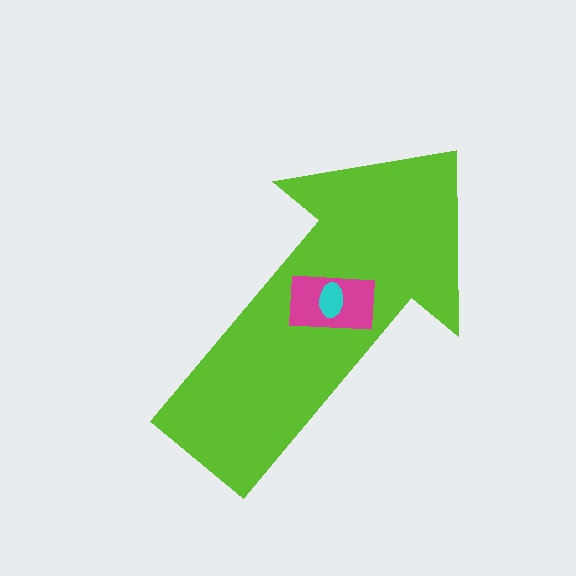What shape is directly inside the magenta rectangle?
The cyan ellipse.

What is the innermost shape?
The cyan ellipse.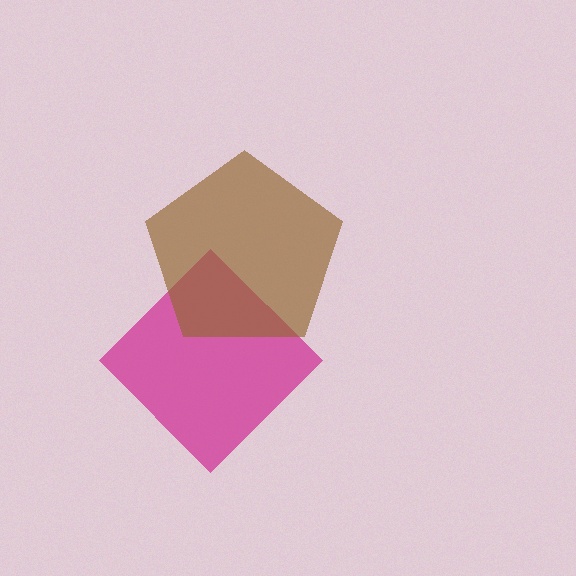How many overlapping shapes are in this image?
There are 2 overlapping shapes in the image.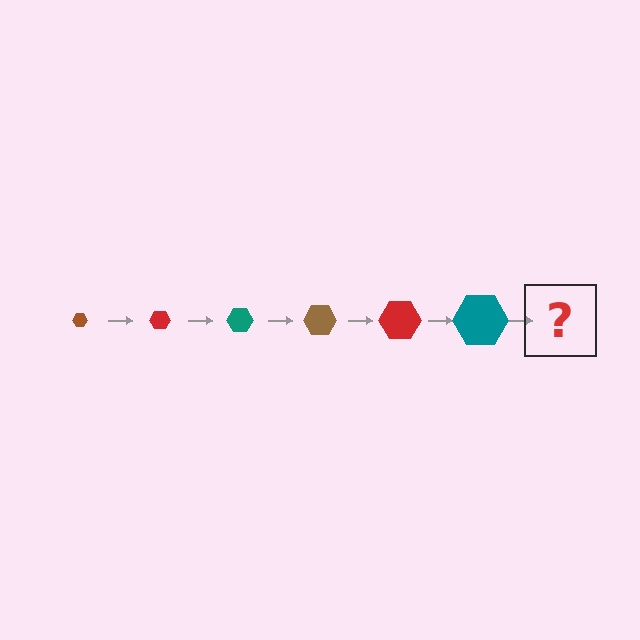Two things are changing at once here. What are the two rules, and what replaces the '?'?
The two rules are that the hexagon grows larger each step and the color cycles through brown, red, and teal. The '?' should be a brown hexagon, larger than the previous one.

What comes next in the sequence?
The next element should be a brown hexagon, larger than the previous one.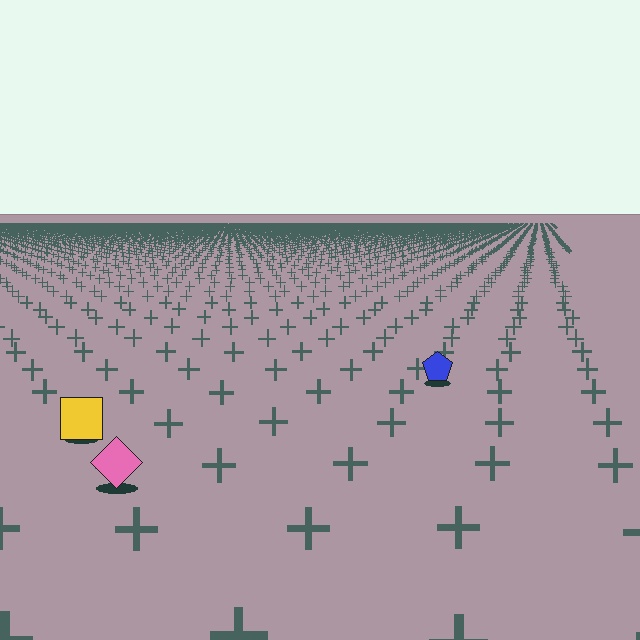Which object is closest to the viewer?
The pink diamond is closest. The texture marks near it are larger and more spread out.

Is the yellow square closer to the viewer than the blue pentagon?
Yes. The yellow square is closer — you can tell from the texture gradient: the ground texture is coarser near it.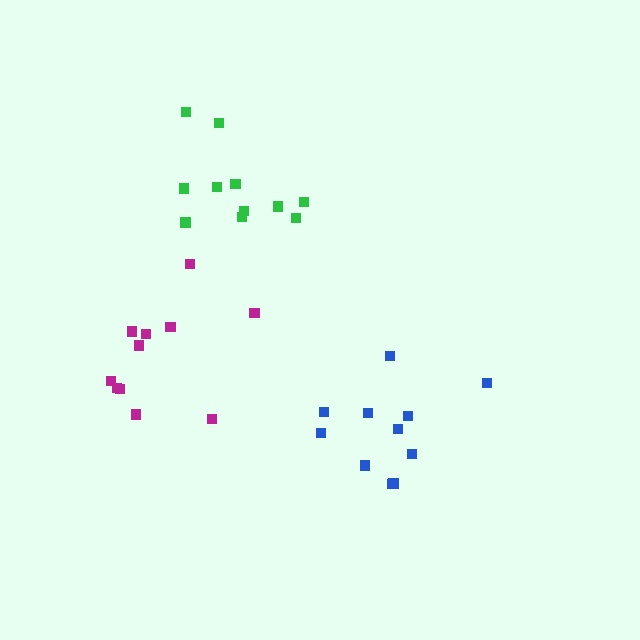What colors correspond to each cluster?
The clusters are colored: magenta, blue, green.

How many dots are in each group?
Group 1: 11 dots, Group 2: 11 dots, Group 3: 11 dots (33 total).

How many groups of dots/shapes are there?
There are 3 groups.